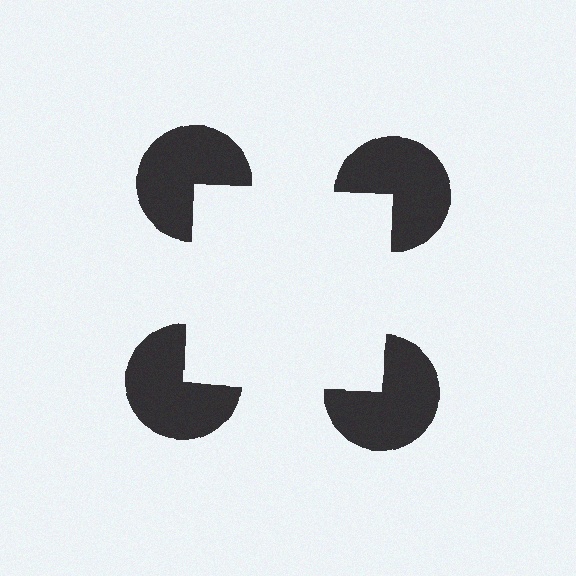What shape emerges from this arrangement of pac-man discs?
An illusory square — its edges are inferred from the aligned wedge cuts in the pac-man discs, not physically drawn.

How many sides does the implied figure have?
4 sides.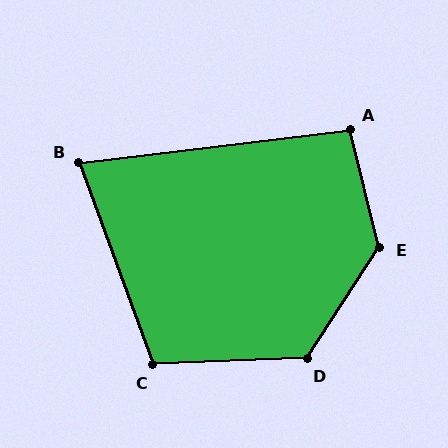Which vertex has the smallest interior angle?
B, at approximately 77 degrees.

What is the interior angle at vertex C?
Approximately 108 degrees (obtuse).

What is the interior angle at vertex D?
Approximately 126 degrees (obtuse).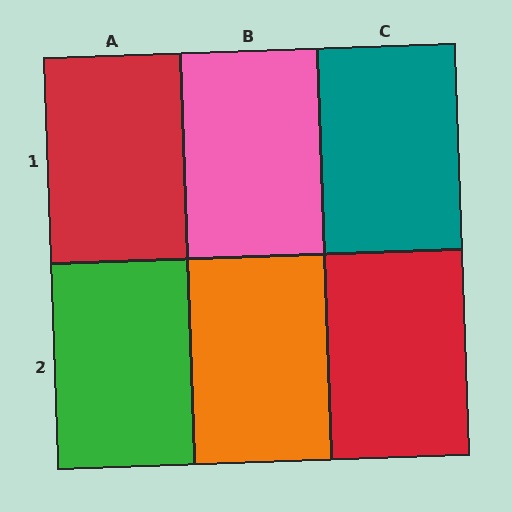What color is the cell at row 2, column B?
Orange.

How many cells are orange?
1 cell is orange.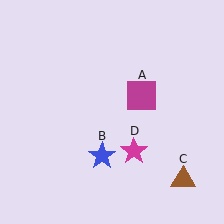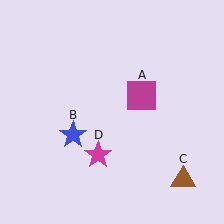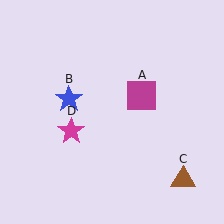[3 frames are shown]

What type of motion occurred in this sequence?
The blue star (object B), magenta star (object D) rotated clockwise around the center of the scene.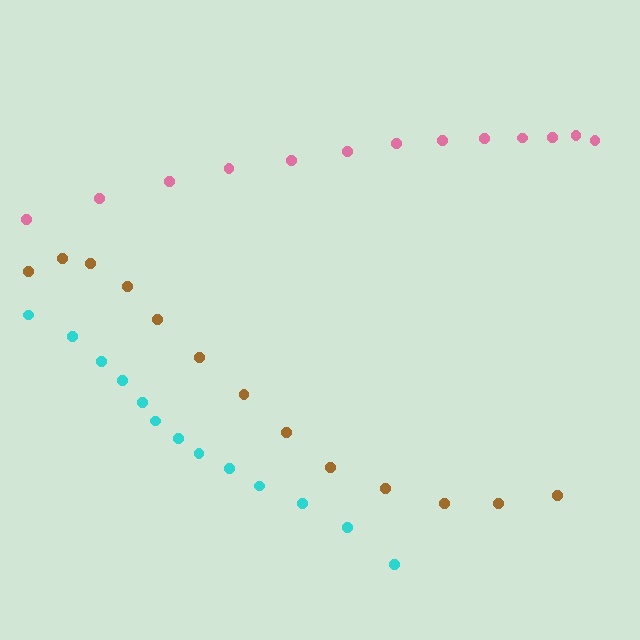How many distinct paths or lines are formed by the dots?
There are 3 distinct paths.